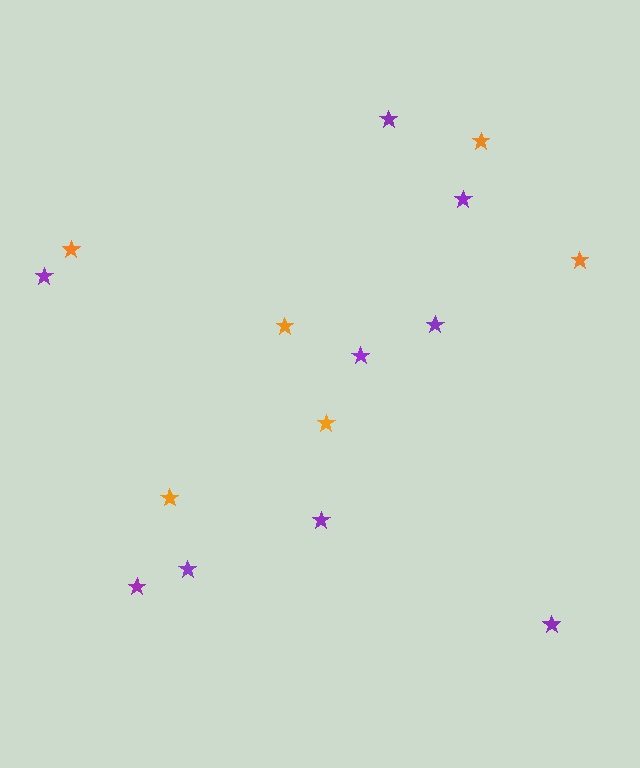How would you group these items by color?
There are 2 groups: one group of orange stars (6) and one group of purple stars (9).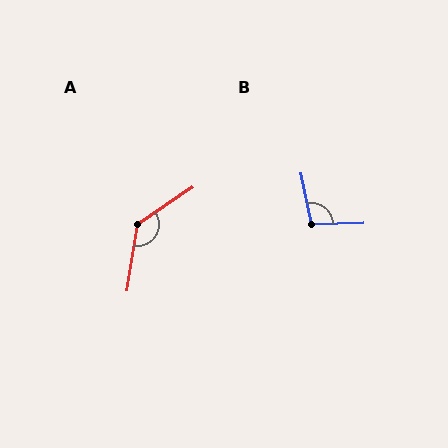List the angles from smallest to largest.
B (100°), A (133°).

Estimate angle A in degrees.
Approximately 133 degrees.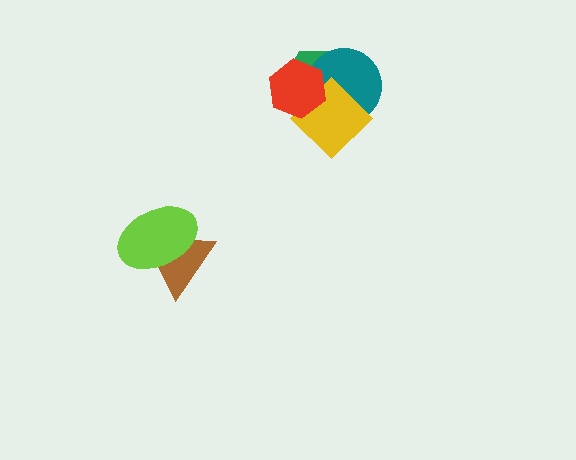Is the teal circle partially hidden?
Yes, it is partially covered by another shape.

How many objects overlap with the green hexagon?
3 objects overlap with the green hexagon.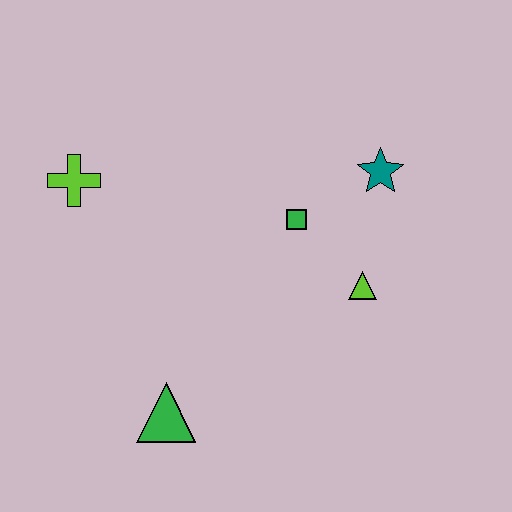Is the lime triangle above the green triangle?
Yes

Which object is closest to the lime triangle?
The green square is closest to the lime triangle.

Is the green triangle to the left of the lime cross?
No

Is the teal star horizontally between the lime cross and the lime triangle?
No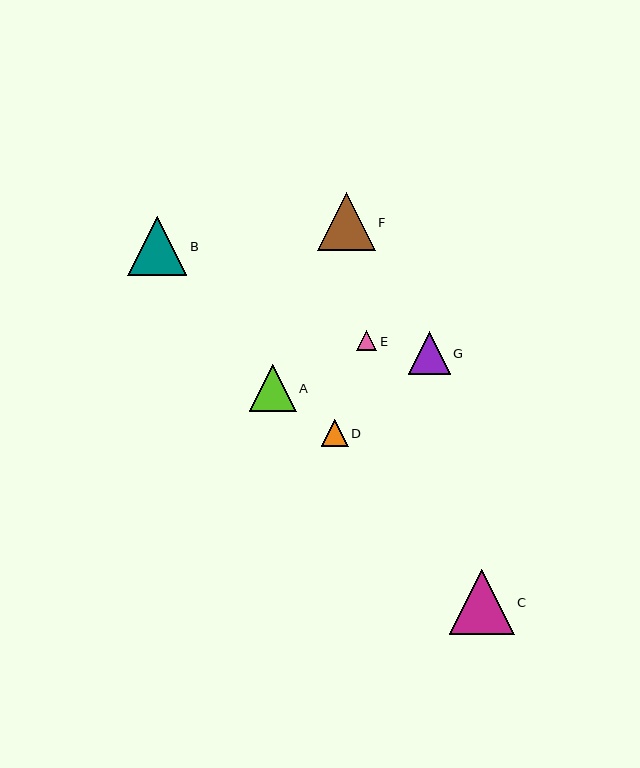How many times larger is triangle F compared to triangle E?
Triangle F is approximately 2.9 times the size of triangle E.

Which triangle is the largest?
Triangle C is the largest with a size of approximately 65 pixels.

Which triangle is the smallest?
Triangle E is the smallest with a size of approximately 20 pixels.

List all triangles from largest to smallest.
From largest to smallest: C, B, F, A, G, D, E.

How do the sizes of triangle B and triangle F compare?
Triangle B and triangle F are approximately the same size.